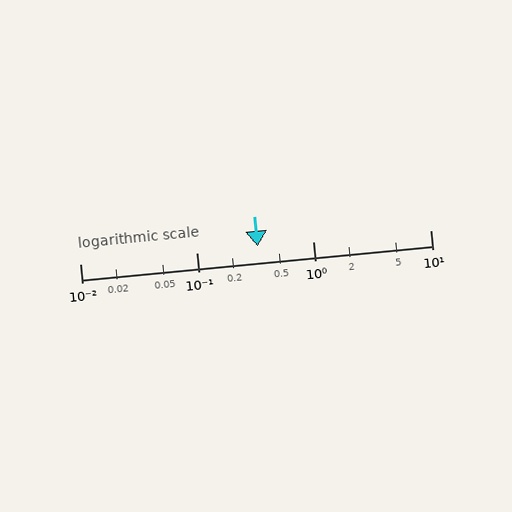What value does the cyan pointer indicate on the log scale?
The pointer indicates approximately 0.33.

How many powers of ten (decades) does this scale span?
The scale spans 3 decades, from 0.01 to 10.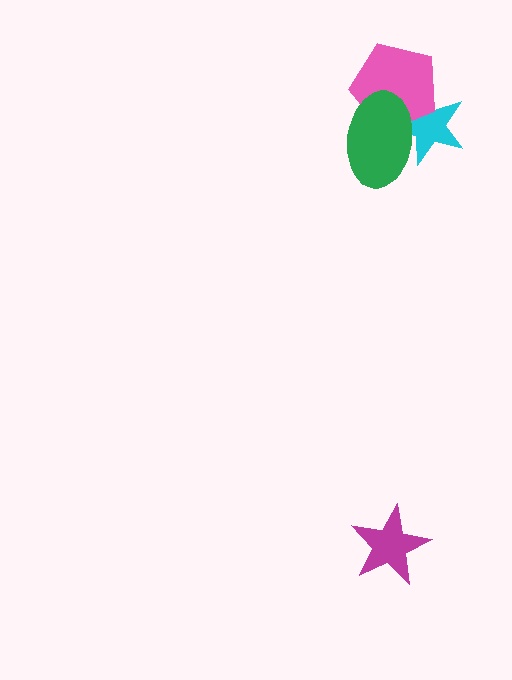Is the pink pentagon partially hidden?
Yes, it is partially covered by another shape.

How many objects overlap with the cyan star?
2 objects overlap with the cyan star.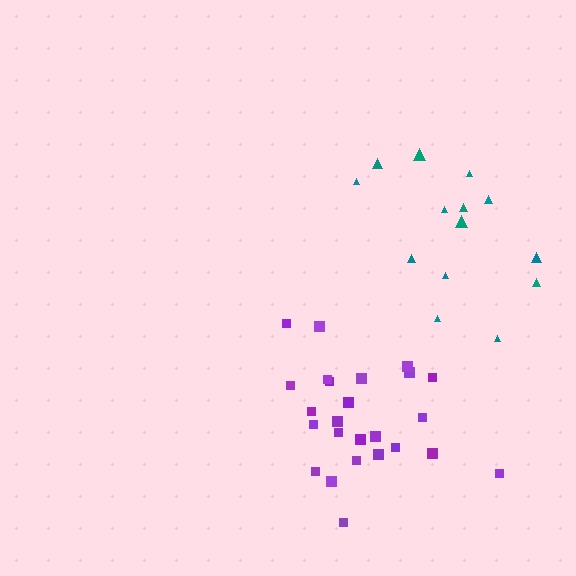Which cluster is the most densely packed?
Purple.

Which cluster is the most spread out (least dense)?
Teal.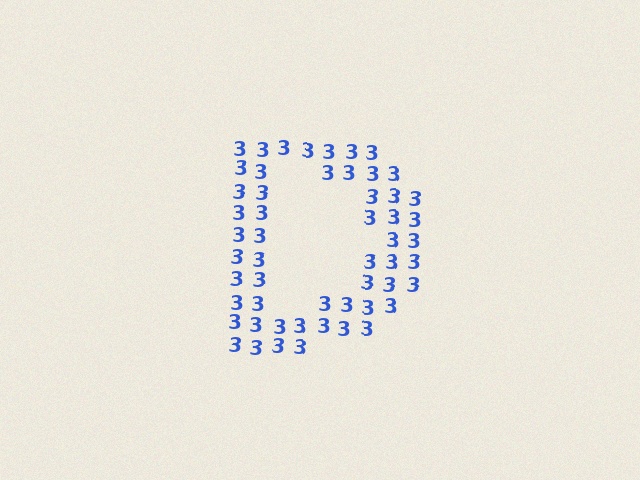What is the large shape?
The large shape is the letter D.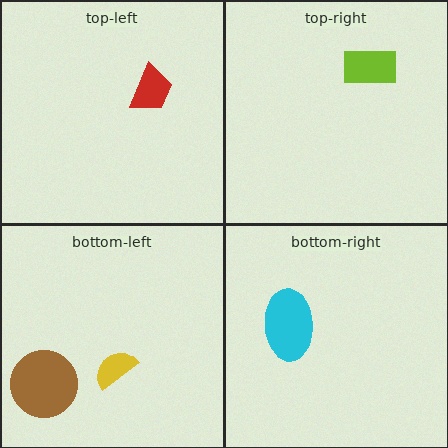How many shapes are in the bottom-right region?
1.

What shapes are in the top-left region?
The red trapezoid.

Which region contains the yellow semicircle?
The bottom-left region.